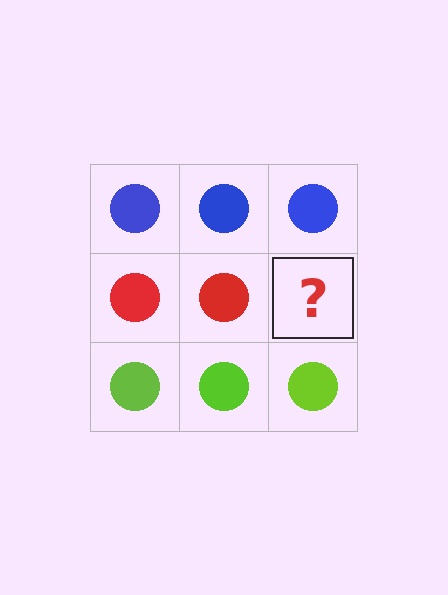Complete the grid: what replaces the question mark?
The question mark should be replaced with a red circle.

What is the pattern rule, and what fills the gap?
The rule is that each row has a consistent color. The gap should be filled with a red circle.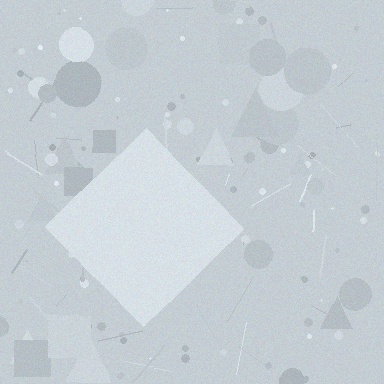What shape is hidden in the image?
A diamond is hidden in the image.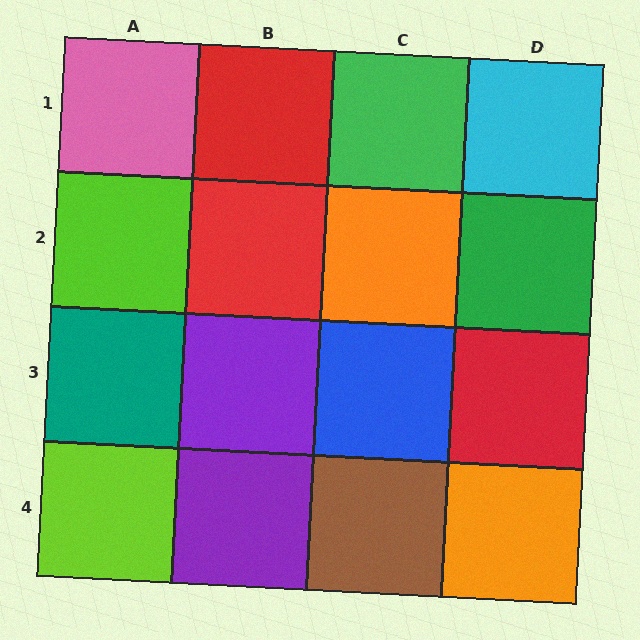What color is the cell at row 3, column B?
Purple.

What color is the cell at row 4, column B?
Purple.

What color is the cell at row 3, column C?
Blue.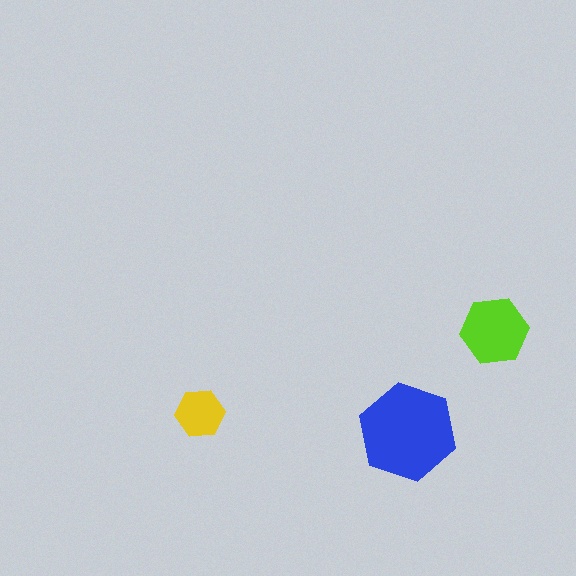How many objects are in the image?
There are 3 objects in the image.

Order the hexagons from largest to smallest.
the blue one, the lime one, the yellow one.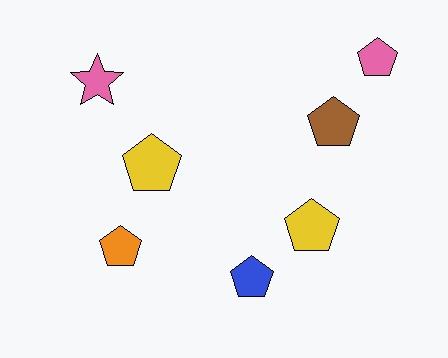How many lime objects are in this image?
There are no lime objects.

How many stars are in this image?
There is 1 star.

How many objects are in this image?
There are 7 objects.